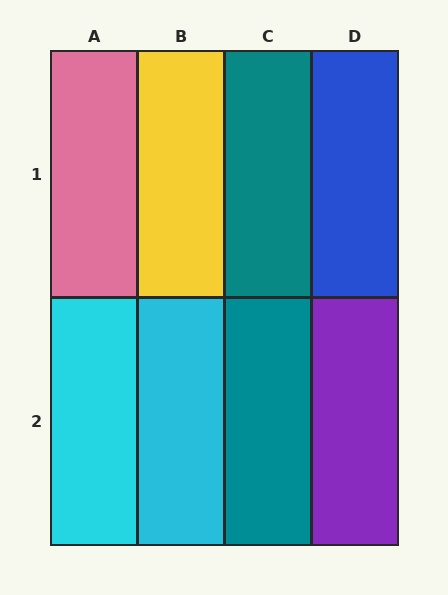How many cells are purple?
1 cell is purple.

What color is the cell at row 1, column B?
Yellow.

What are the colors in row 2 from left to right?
Cyan, cyan, teal, purple.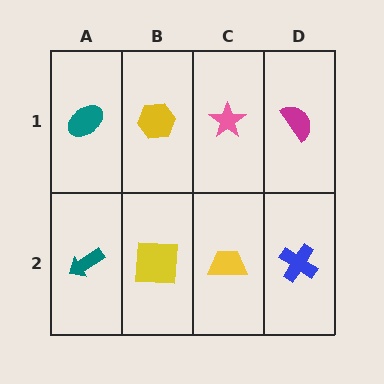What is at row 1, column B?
A yellow hexagon.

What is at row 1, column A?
A teal ellipse.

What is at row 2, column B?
A yellow square.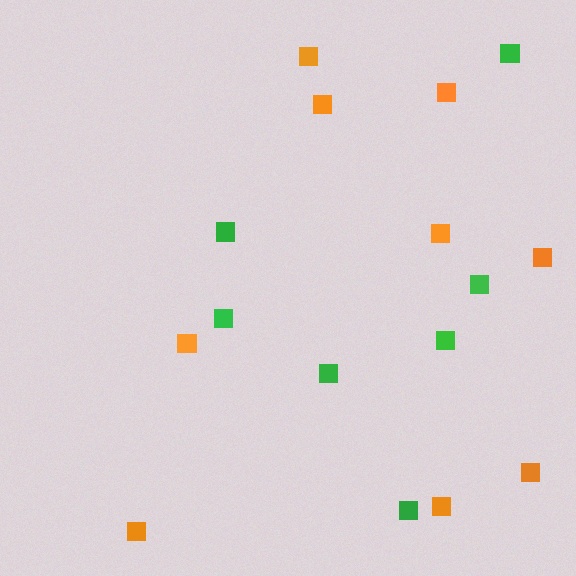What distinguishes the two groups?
There are 2 groups: one group of green squares (7) and one group of orange squares (9).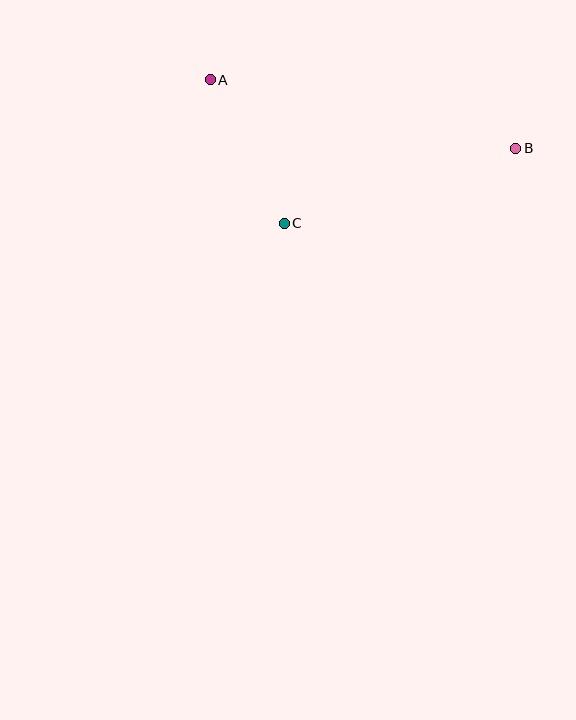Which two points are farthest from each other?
Points A and B are farthest from each other.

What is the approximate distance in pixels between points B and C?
The distance between B and C is approximately 244 pixels.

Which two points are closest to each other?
Points A and C are closest to each other.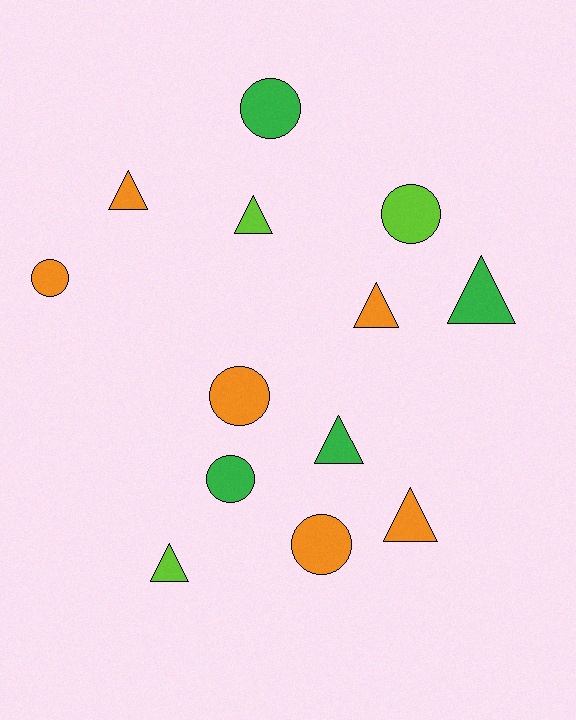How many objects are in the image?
There are 13 objects.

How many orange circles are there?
There are 3 orange circles.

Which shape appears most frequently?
Triangle, with 7 objects.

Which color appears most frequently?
Orange, with 6 objects.